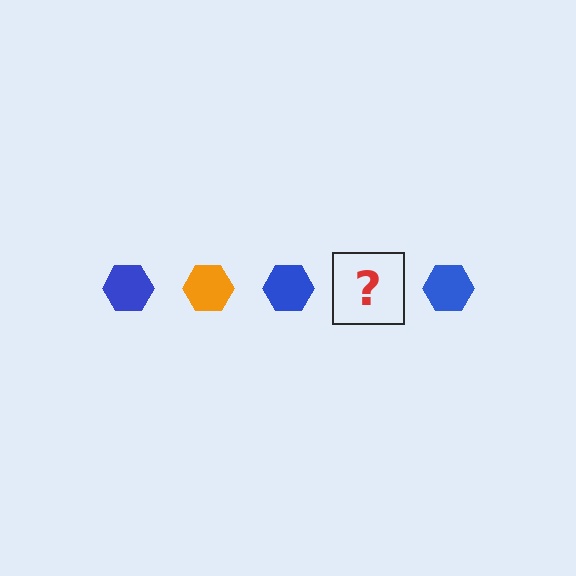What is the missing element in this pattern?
The missing element is an orange hexagon.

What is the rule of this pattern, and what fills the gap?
The rule is that the pattern cycles through blue, orange hexagons. The gap should be filled with an orange hexagon.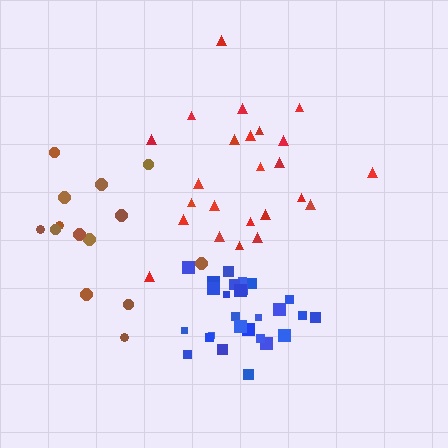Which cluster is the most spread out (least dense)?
Brown.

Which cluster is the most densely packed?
Blue.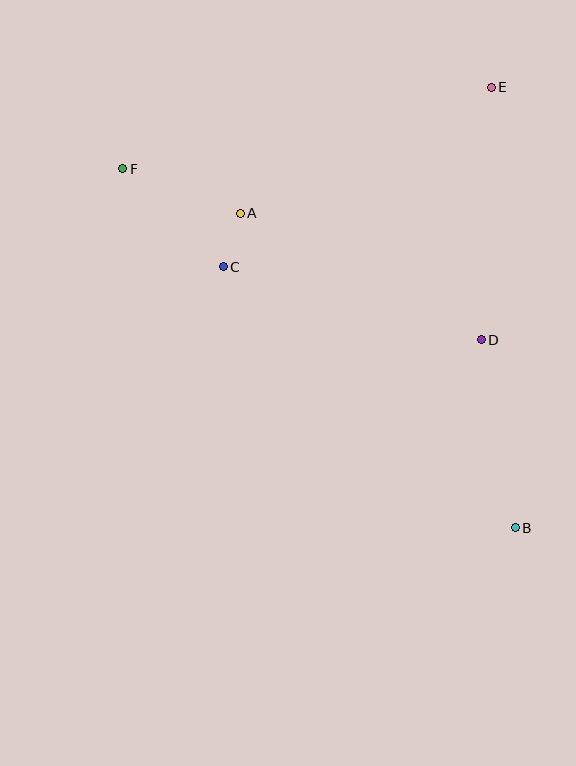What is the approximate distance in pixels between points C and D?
The distance between C and D is approximately 268 pixels.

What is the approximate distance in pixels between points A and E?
The distance between A and E is approximately 281 pixels.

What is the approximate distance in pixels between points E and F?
The distance between E and F is approximately 377 pixels.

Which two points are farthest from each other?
Points B and F are farthest from each other.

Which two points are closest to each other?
Points A and C are closest to each other.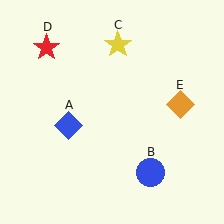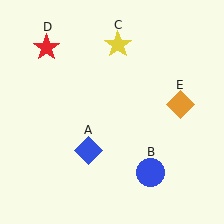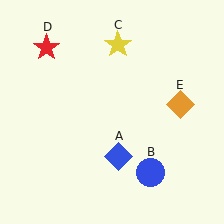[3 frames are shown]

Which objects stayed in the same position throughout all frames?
Blue circle (object B) and yellow star (object C) and red star (object D) and orange diamond (object E) remained stationary.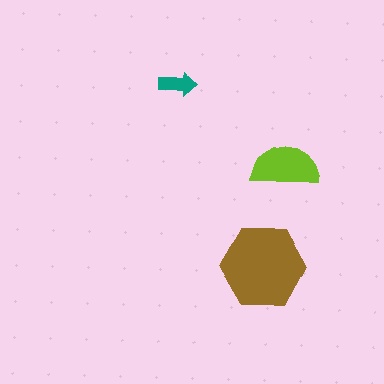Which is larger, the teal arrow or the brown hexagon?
The brown hexagon.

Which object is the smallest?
The teal arrow.